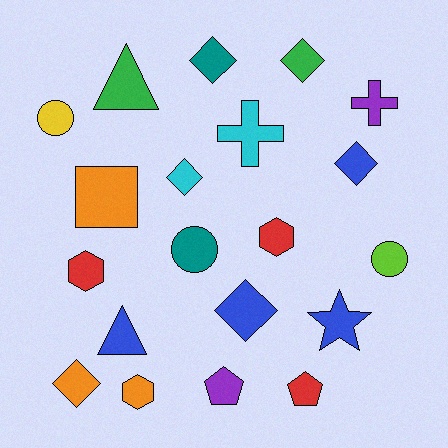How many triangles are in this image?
There are 2 triangles.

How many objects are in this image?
There are 20 objects.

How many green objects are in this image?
There are 2 green objects.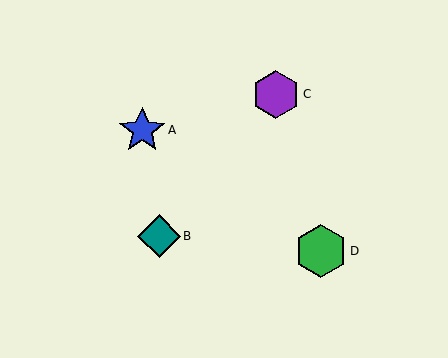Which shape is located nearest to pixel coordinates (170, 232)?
The teal diamond (labeled B) at (159, 236) is nearest to that location.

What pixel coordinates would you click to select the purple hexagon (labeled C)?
Click at (276, 94) to select the purple hexagon C.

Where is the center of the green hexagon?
The center of the green hexagon is at (321, 251).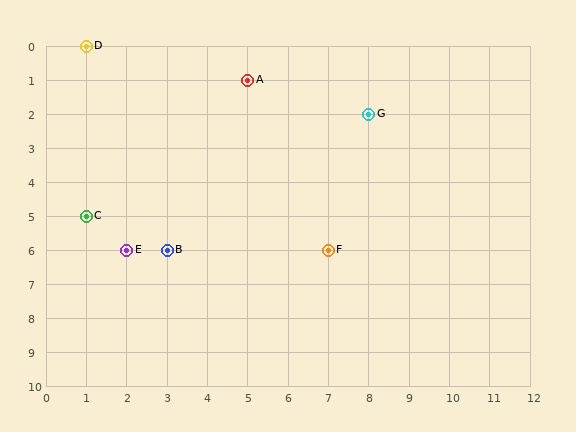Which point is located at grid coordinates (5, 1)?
Point A is at (5, 1).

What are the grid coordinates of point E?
Point E is at grid coordinates (2, 6).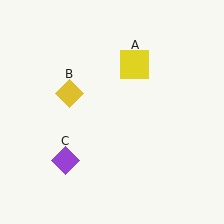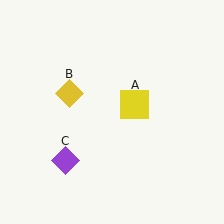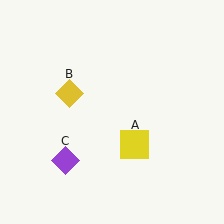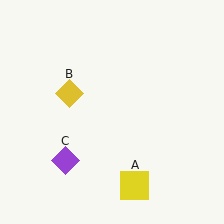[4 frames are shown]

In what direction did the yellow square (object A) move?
The yellow square (object A) moved down.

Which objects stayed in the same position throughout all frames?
Yellow diamond (object B) and purple diamond (object C) remained stationary.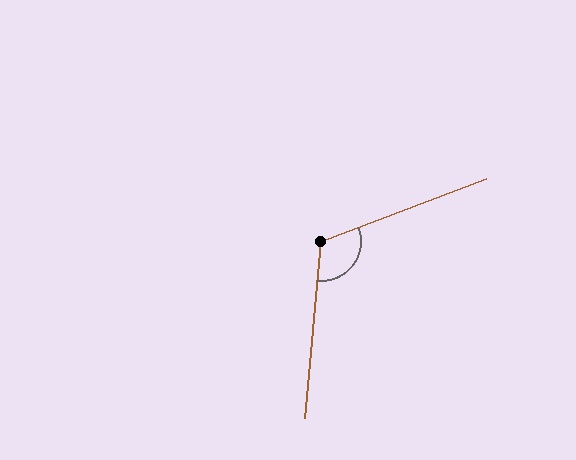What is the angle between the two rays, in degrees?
Approximately 116 degrees.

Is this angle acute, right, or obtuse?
It is obtuse.